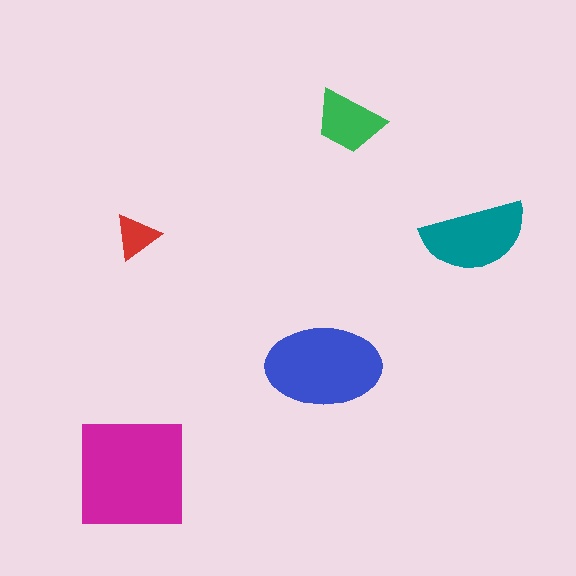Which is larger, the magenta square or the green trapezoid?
The magenta square.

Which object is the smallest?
The red triangle.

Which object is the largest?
The magenta square.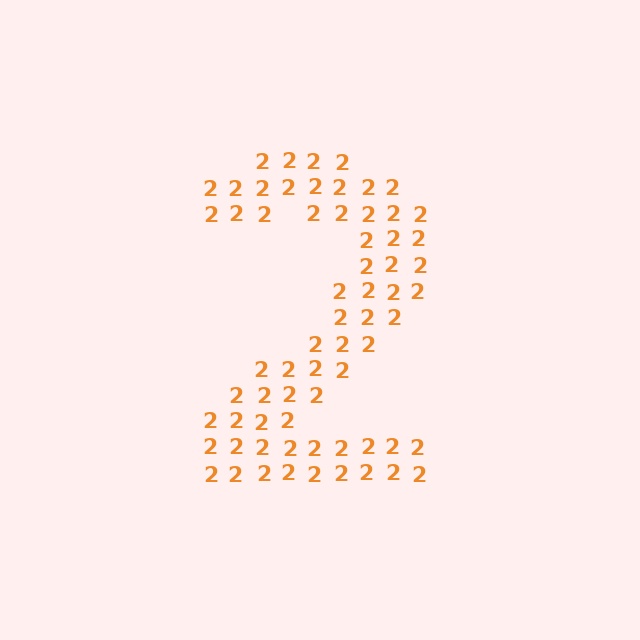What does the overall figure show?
The overall figure shows the digit 2.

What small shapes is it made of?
It is made of small digit 2's.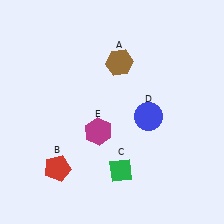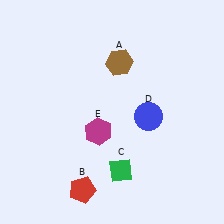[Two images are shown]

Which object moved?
The red pentagon (B) moved right.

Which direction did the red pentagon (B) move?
The red pentagon (B) moved right.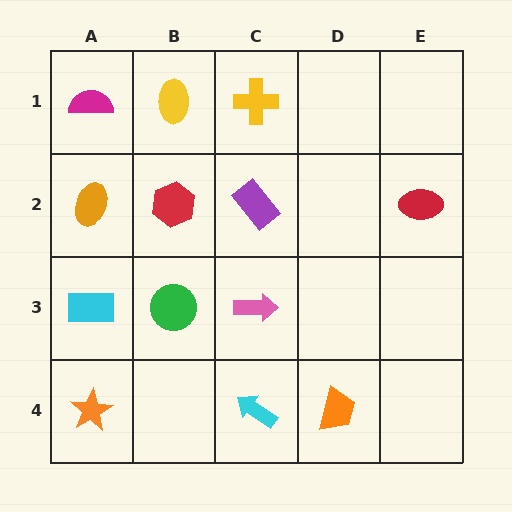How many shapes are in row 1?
3 shapes.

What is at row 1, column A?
A magenta semicircle.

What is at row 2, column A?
An orange ellipse.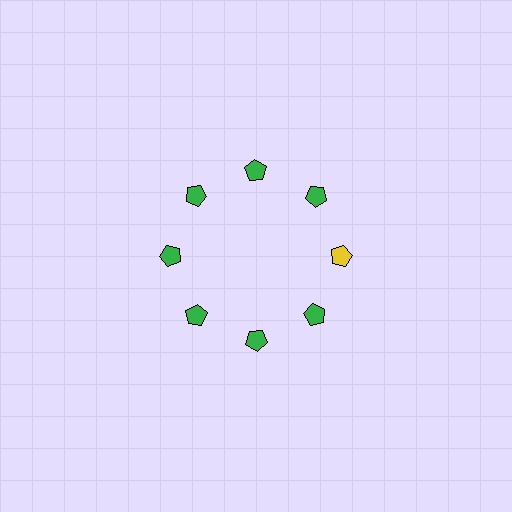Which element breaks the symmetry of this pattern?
The yellow pentagon at roughly the 3 o'clock position breaks the symmetry. All other shapes are green pentagons.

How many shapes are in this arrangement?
There are 8 shapes arranged in a ring pattern.